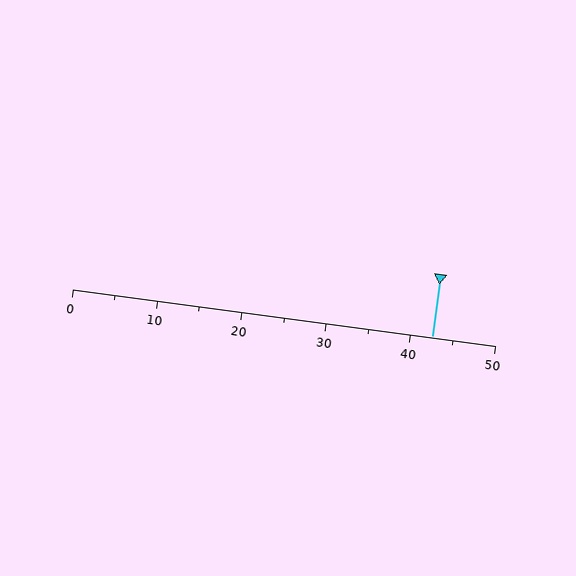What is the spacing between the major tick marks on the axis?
The major ticks are spaced 10 apart.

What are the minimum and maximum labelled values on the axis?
The axis runs from 0 to 50.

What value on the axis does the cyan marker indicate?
The marker indicates approximately 42.5.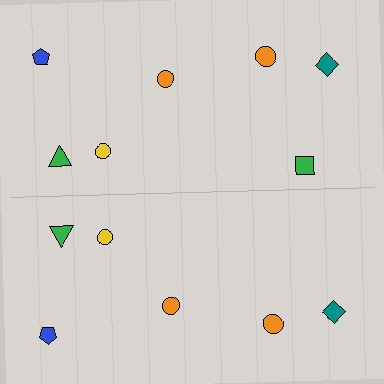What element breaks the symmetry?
A green square is missing from the bottom side.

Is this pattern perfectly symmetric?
No, the pattern is not perfectly symmetric. A green square is missing from the bottom side.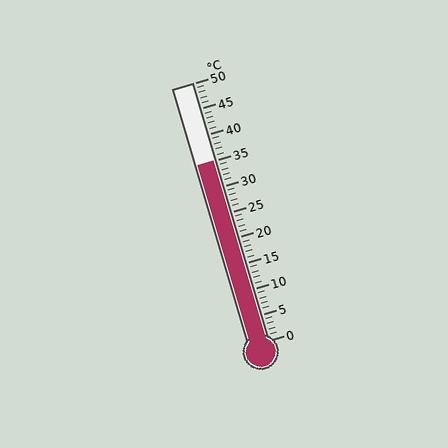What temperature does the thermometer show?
The thermometer shows approximately 35°C.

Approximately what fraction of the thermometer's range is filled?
The thermometer is filled to approximately 70% of its range.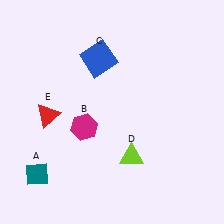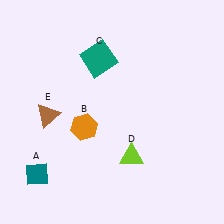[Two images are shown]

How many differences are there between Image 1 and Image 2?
There are 3 differences between the two images.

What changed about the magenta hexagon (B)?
In Image 1, B is magenta. In Image 2, it changed to orange.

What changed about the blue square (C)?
In Image 1, C is blue. In Image 2, it changed to teal.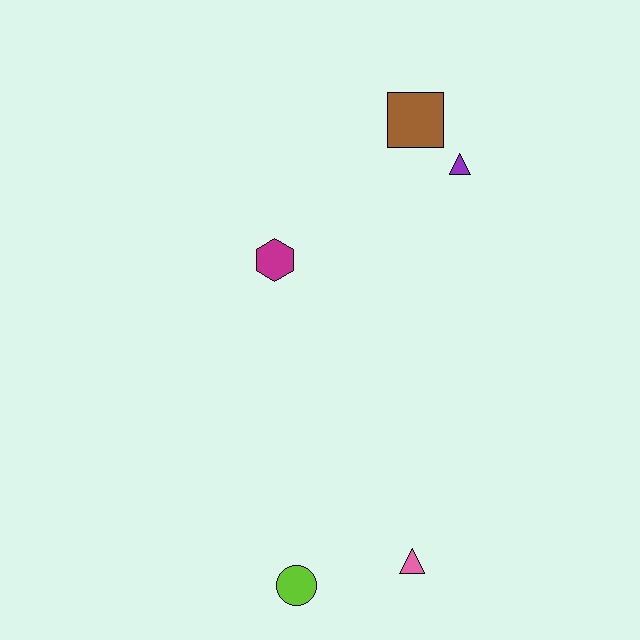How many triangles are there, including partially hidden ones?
There are 2 triangles.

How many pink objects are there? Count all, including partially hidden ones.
There is 1 pink object.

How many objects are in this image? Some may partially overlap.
There are 5 objects.